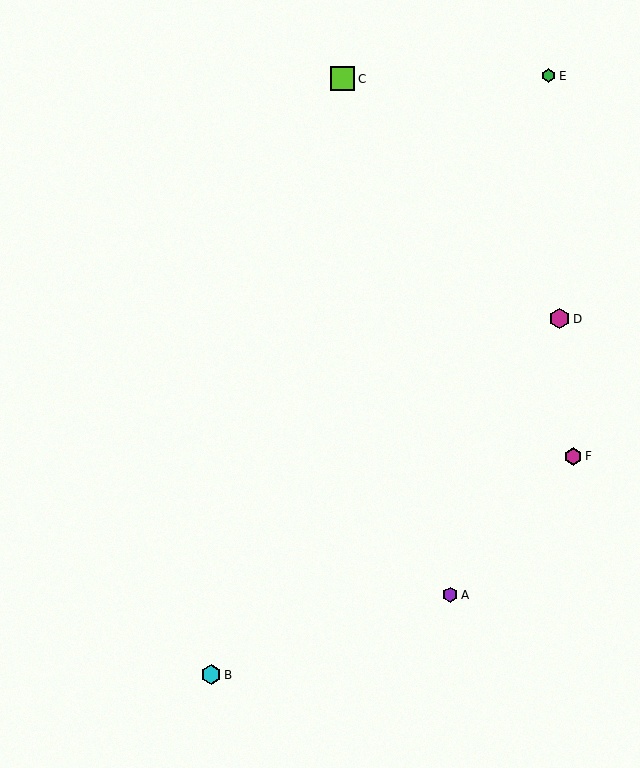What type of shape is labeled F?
Shape F is a magenta hexagon.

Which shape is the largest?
The lime square (labeled C) is the largest.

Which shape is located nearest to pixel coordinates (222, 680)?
The cyan hexagon (labeled B) at (211, 675) is nearest to that location.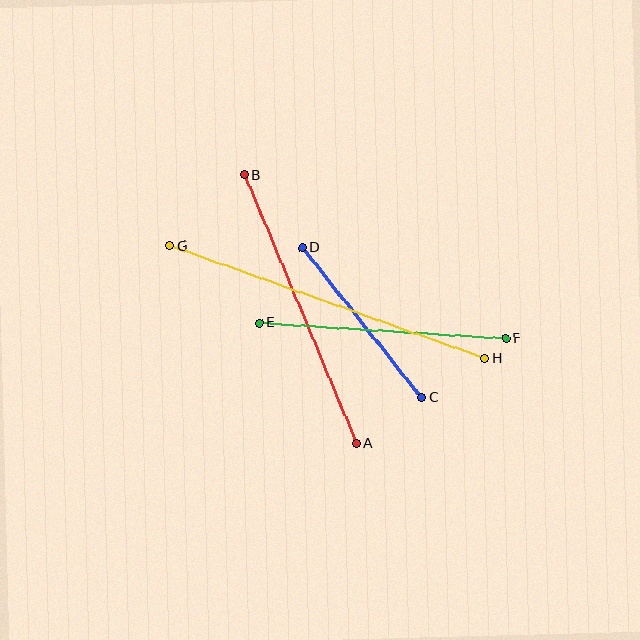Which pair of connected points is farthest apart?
Points G and H are farthest apart.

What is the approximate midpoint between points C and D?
The midpoint is at approximately (362, 323) pixels.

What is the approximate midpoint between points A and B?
The midpoint is at approximately (301, 309) pixels.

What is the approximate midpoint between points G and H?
The midpoint is at approximately (327, 302) pixels.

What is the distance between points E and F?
The distance is approximately 247 pixels.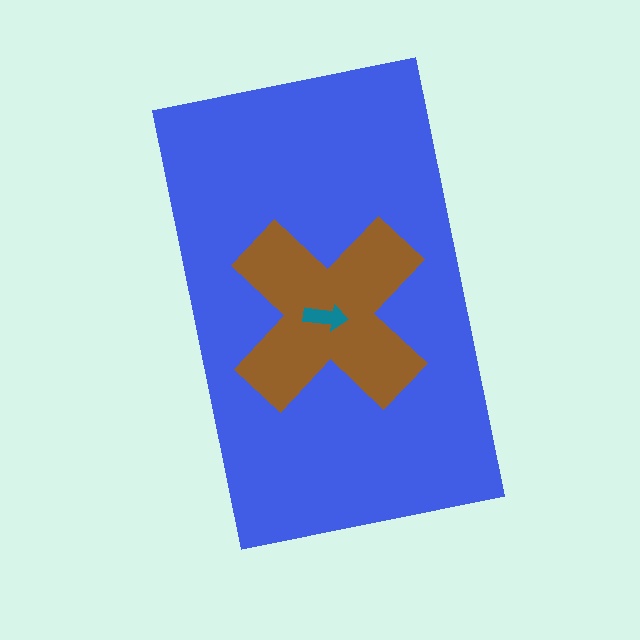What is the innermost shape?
The teal arrow.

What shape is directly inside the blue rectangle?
The brown cross.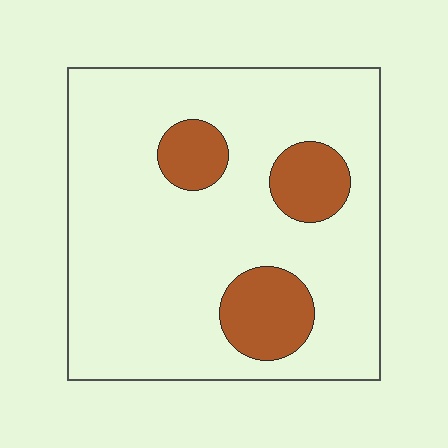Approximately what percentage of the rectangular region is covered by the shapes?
Approximately 15%.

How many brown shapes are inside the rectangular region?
3.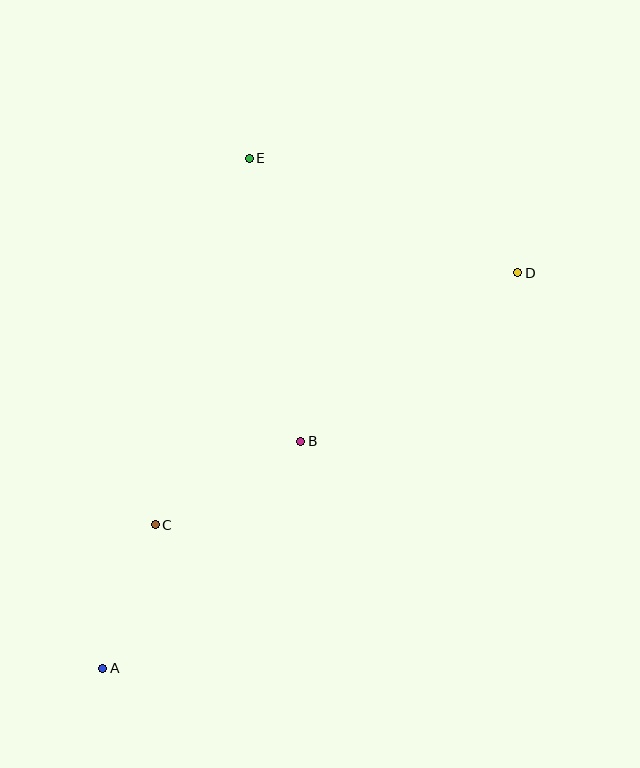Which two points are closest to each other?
Points A and C are closest to each other.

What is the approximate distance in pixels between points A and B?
The distance between A and B is approximately 301 pixels.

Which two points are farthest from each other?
Points A and D are farthest from each other.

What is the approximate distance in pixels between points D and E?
The distance between D and E is approximately 292 pixels.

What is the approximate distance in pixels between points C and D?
The distance between C and D is approximately 441 pixels.